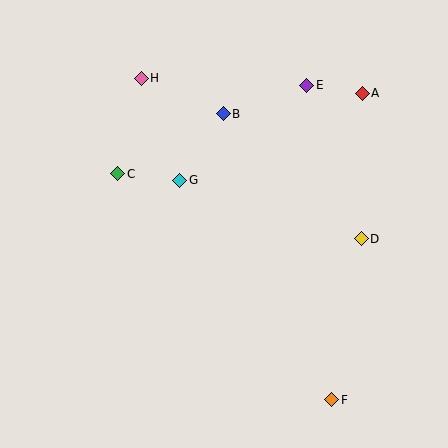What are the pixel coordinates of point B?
Point B is at (223, 114).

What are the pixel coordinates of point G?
Point G is at (180, 180).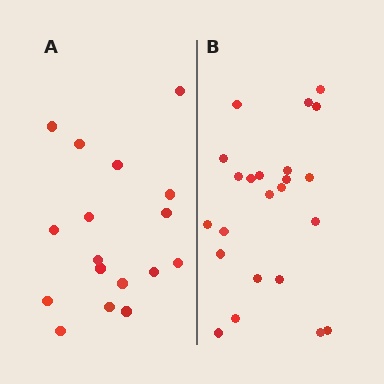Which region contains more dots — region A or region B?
Region B (the right region) has more dots.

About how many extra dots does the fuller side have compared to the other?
Region B has about 6 more dots than region A.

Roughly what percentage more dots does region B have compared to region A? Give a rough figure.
About 35% more.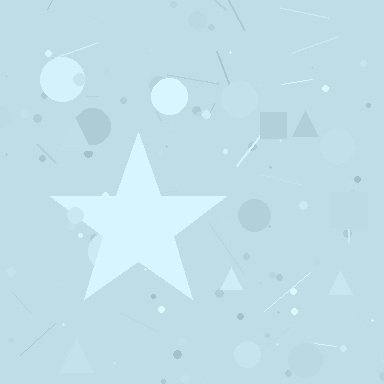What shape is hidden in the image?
A star is hidden in the image.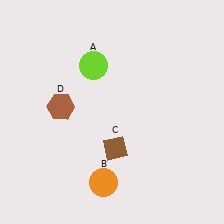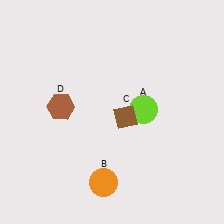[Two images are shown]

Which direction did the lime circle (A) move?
The lime circle (A) moved right.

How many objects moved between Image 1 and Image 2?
2 objects moved between the two images.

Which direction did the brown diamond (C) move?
The brown diamond (C) moved up.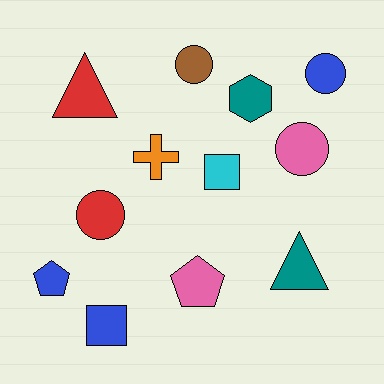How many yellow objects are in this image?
There are no yellow objects.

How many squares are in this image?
There are 2 squares.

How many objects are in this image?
There are 12 objects.